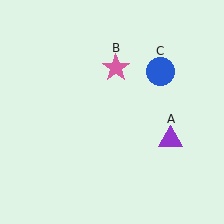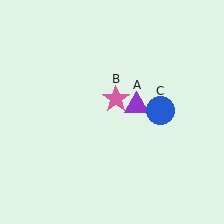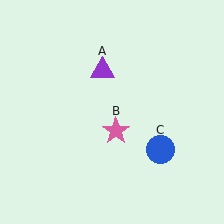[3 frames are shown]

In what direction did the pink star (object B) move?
The pink star (object B) moved down.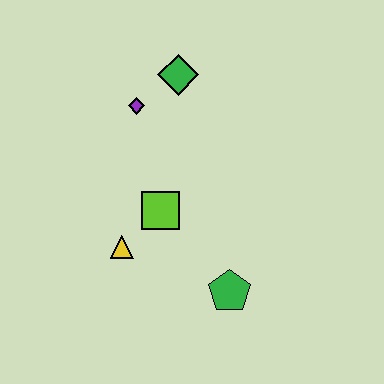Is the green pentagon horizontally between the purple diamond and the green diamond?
No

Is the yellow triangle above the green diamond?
No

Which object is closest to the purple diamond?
The green diamond is closest to the purple diamond.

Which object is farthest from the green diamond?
The green pentagon is farthest from the green diamond.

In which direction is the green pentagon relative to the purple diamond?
The green pentagon is below the purple diamond.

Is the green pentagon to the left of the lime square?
No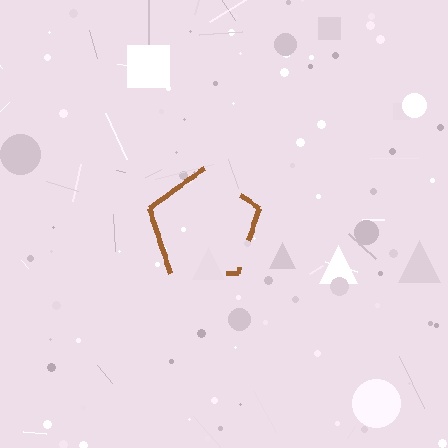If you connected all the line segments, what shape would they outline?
They would outline a pentagon.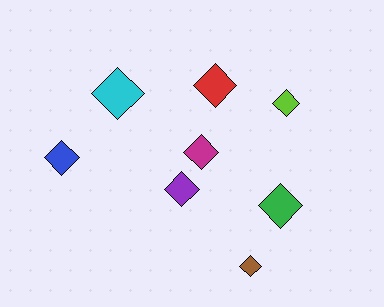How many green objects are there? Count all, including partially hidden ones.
There is 1 green object.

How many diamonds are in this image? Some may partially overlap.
There are 8 diamonds.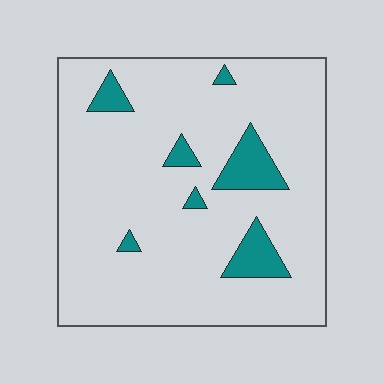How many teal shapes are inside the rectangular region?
7.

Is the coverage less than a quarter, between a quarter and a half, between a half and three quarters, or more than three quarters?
Less than a quarter.